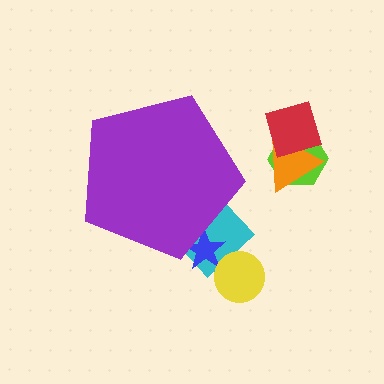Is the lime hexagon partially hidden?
No, the lime hexagon is fully visible.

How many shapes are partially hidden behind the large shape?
2 shapes are partially hidden.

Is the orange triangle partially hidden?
No, the orange triangle is fully visible.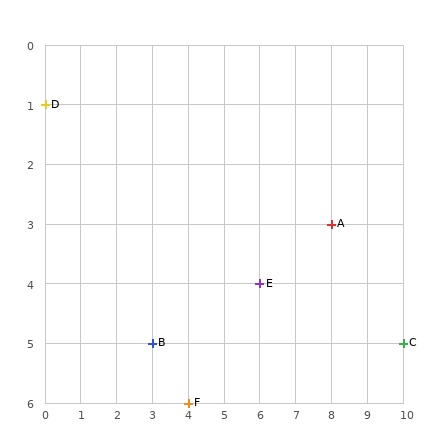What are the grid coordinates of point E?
Point E is at grid coordinates (6, 4).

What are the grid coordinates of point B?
Point B is at grid coordinates (3, 5).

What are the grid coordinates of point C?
Point C is at grid coordinates (10, 5).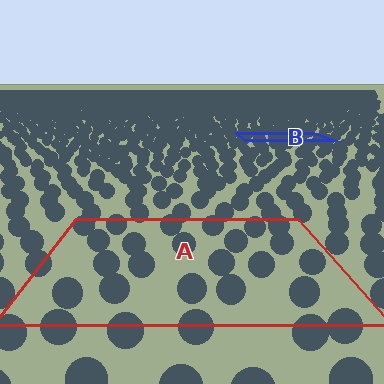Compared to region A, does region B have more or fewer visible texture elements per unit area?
Region B has more texture elements per unit area — they are packed more densely because it is farther away.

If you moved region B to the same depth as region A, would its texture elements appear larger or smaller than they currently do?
They would appear larger. At a closer depth, the same texture elements are projected at a bigger on-screen size.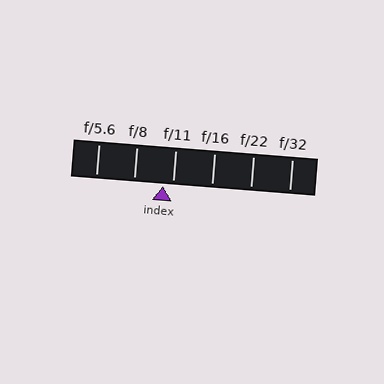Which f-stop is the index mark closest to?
The index mark is closest to f/11.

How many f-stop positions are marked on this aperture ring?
There are 6 f-stop positions marked.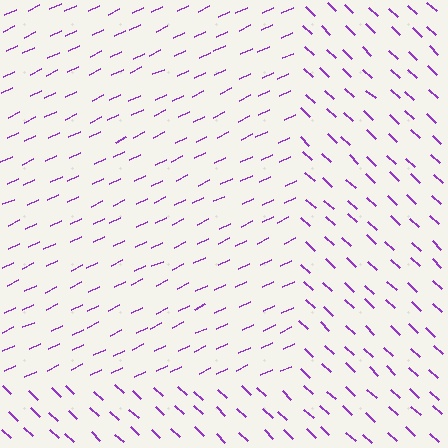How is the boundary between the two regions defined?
The boundary is defined purely by a change in line orientation (approximately 68 degrees difference). All lines are the same color and thickness.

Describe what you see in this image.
The image is filled with small purple line segments. A rectangle region in the image has lines oriented differently from the surrounding lines, creating a visible texture boundary.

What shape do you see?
I see a rectangle.